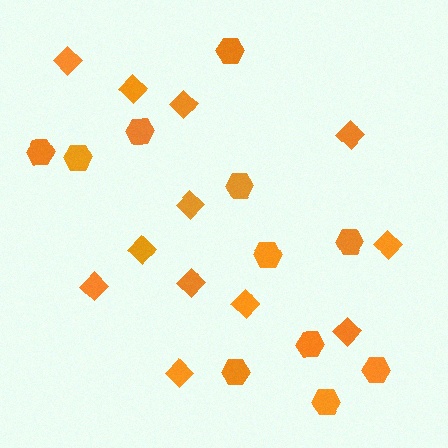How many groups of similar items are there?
There are 2 groups: one group of diamonds (12) and one group of hexagons (11).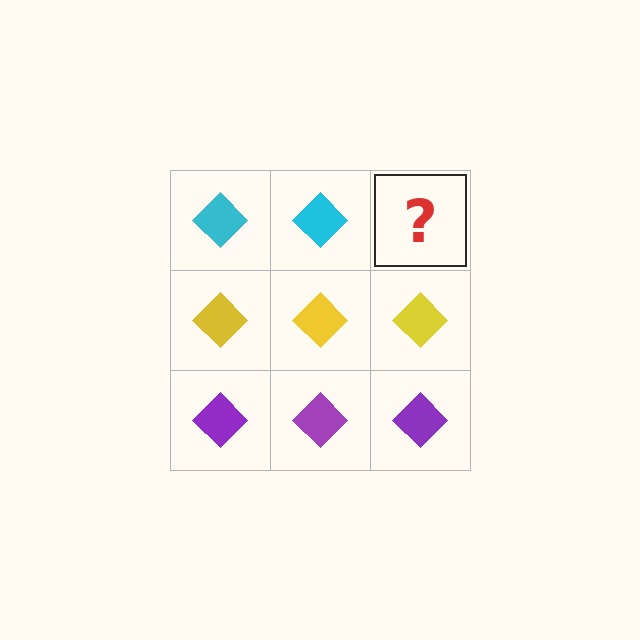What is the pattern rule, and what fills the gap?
The rule is that each row has a consistent color. The gap should be filled with a cyan diamond.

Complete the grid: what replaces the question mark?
The question mark should be replaced with a cyan diamond.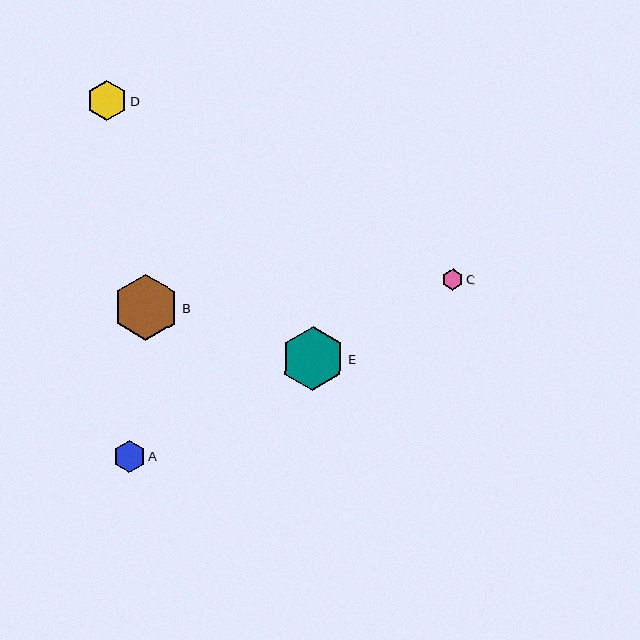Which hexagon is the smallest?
Hexagon C is the smallest with a size of approximately 22 pixels.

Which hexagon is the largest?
Hexagon B is the largest with a size of approximately 66 pixels.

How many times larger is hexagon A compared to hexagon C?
Hexagon A is approximately 1.5 times the size of hexagon C.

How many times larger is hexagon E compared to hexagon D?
Hexagon E is approximately 1.6 times the size of hexagon D.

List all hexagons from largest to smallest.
From largest to smallest: B, E, D, A, C.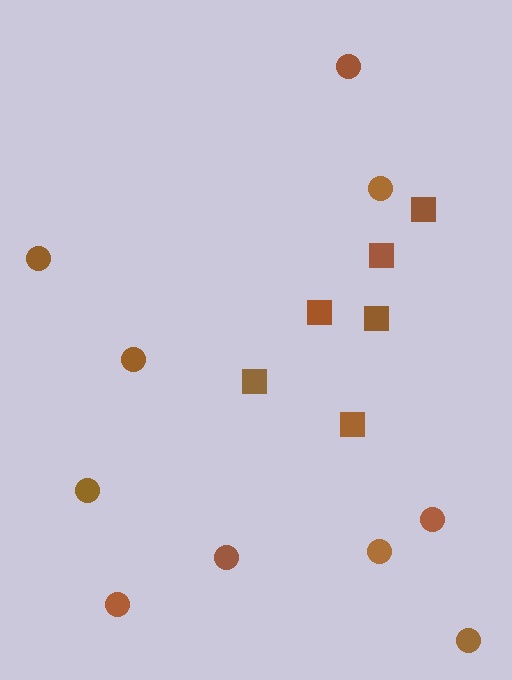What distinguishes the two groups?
There are 2 groups: one group of squares (6) and one group of circles (10).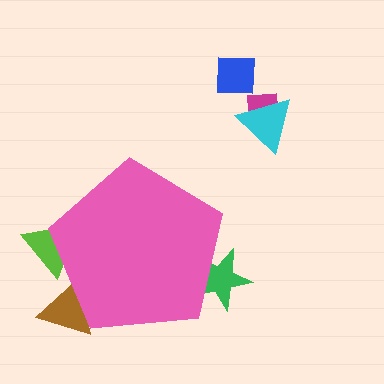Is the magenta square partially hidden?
No, the magenta square is fully visible.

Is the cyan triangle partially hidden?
No, the cyan triangle is fully visible.